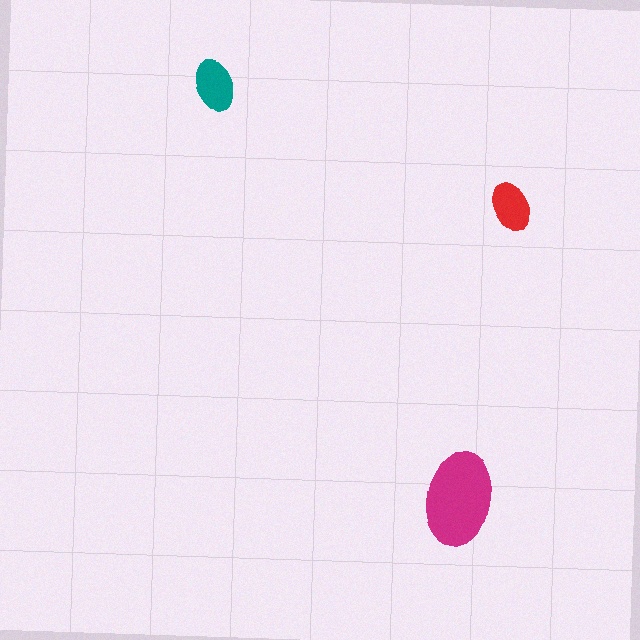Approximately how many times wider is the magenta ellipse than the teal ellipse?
About 2 times wider.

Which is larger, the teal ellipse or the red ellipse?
The teal one.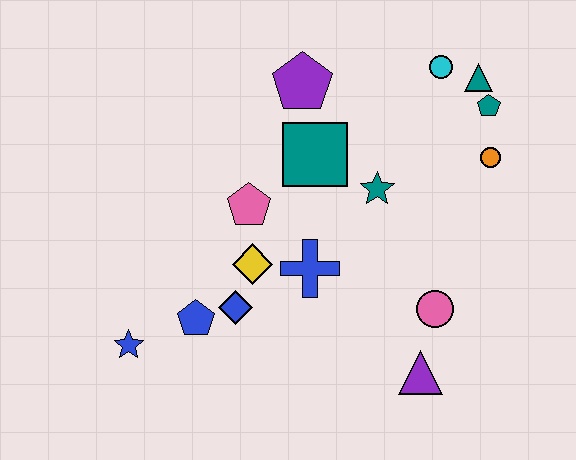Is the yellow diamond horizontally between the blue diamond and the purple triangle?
Yes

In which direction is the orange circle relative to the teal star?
The orange circle is to the right of the teal star.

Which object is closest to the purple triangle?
The pink circle is closest to the purple triangle.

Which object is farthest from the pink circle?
The blue star is farthest from the pink circle.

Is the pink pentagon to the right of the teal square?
No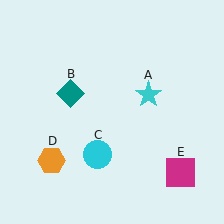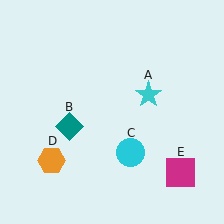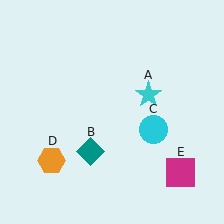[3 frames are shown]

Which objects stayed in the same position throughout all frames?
Cyan star (object A) and orange hexagon (object D) and magenta square (object E) remained stationary.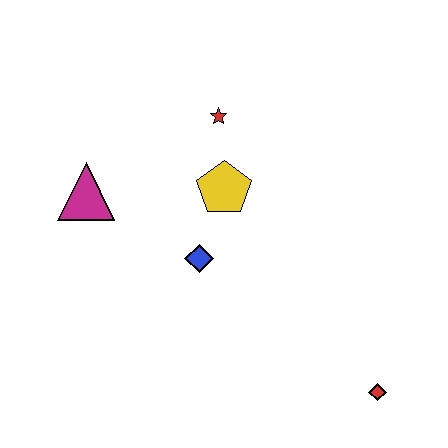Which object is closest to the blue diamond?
The yellow pentagon is closest to the blue diamond.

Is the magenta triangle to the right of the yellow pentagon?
No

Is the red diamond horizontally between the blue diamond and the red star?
No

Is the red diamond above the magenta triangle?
No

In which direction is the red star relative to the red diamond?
The red star is above the red diamond.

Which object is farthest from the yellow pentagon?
The red diamond is farthest from the yellow pentagon.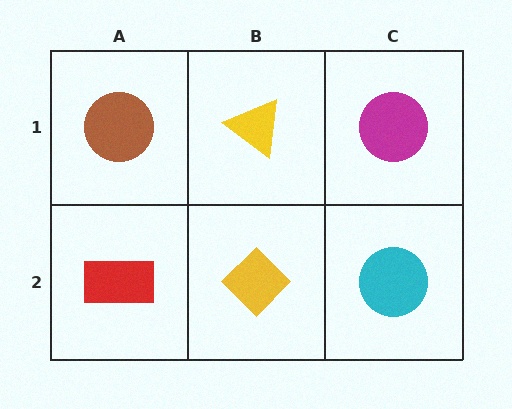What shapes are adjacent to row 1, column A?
A red rectangle (row 2, column A), a yellow triangle (row 1, column B).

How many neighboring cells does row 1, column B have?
3.